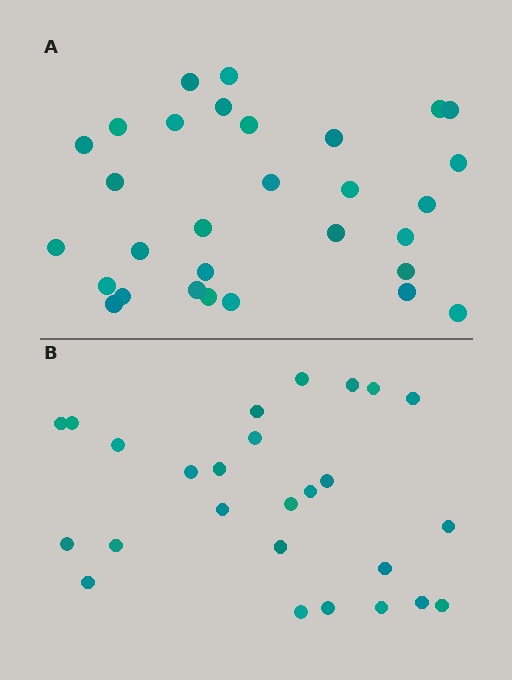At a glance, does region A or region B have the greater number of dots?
Region A (the top region) has more dots.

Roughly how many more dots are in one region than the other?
Region A has about 4 more dots than region B.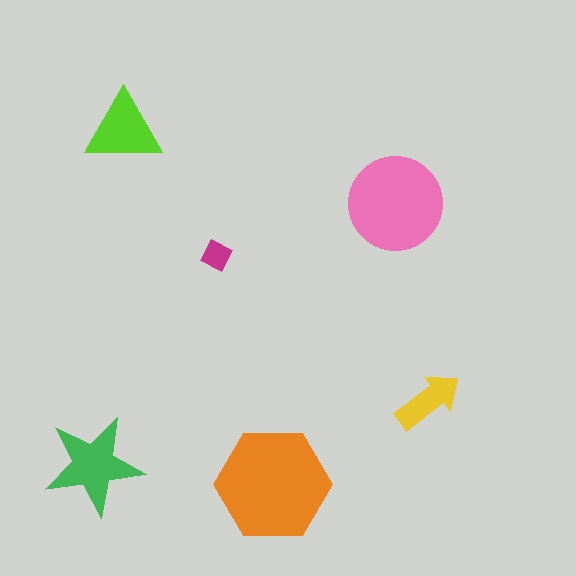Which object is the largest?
The orange hexagon.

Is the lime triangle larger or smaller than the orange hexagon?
Smaller.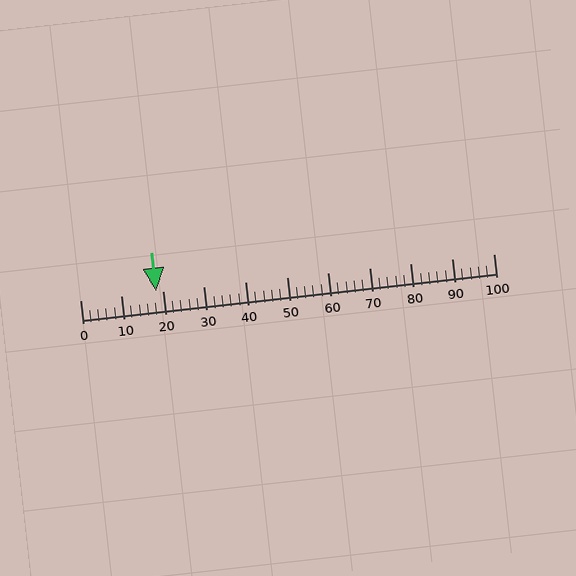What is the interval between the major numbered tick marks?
The major tick marks are spaced 10 units apart.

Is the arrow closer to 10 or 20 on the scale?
The arrow is closer to 20.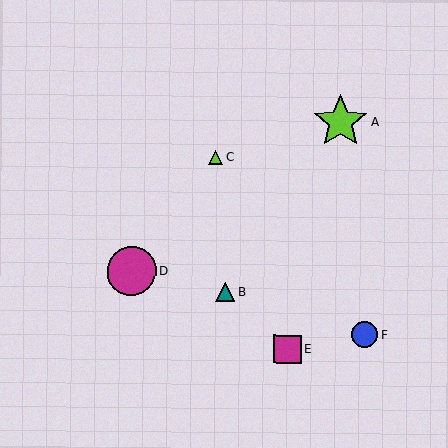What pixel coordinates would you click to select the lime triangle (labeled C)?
Click at (215, 157) to select the lime triangle C.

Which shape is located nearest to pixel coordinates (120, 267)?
The magenta circle (labeled D) at (131, 271) is nearest to that location.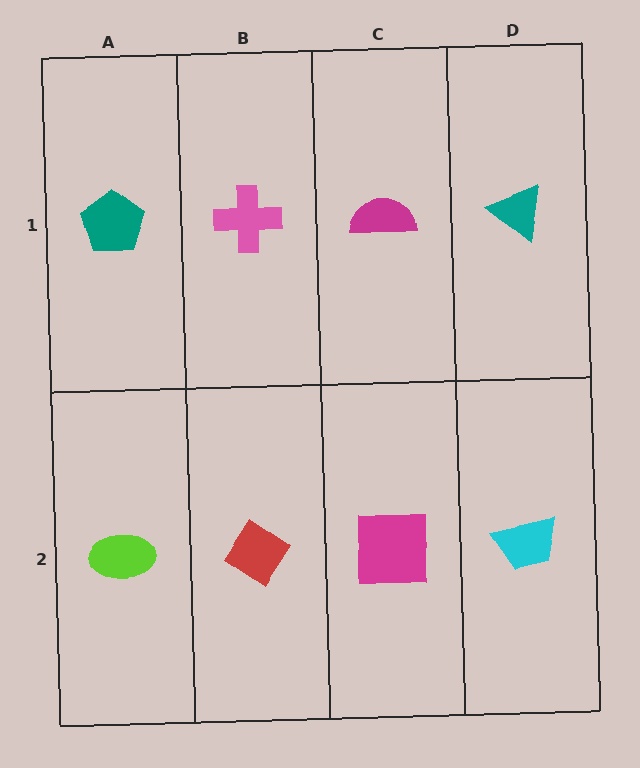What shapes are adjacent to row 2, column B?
A pink cross (row 1, column B), a lime ellipse (row 2, column A), a magenta square (row 2, column C).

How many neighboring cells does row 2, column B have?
3.